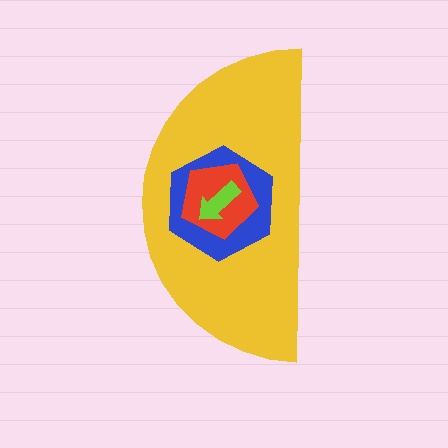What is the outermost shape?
The yellow semicircle.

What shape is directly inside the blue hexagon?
The red pentagon.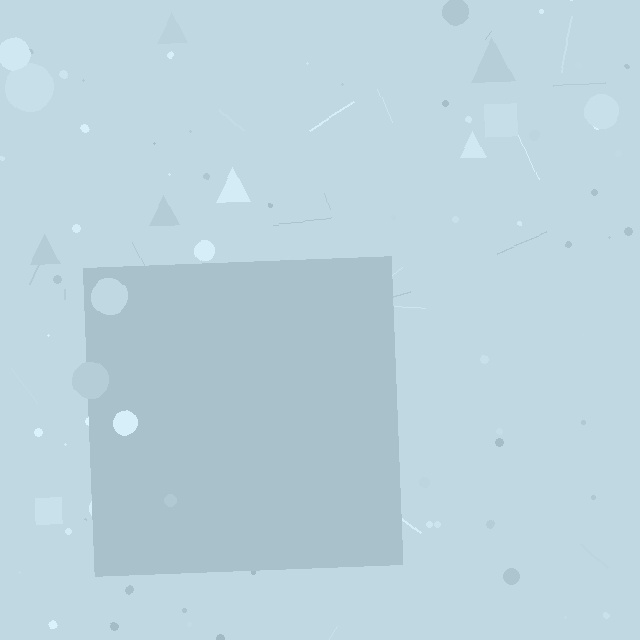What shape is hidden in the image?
A square is hidden in the image.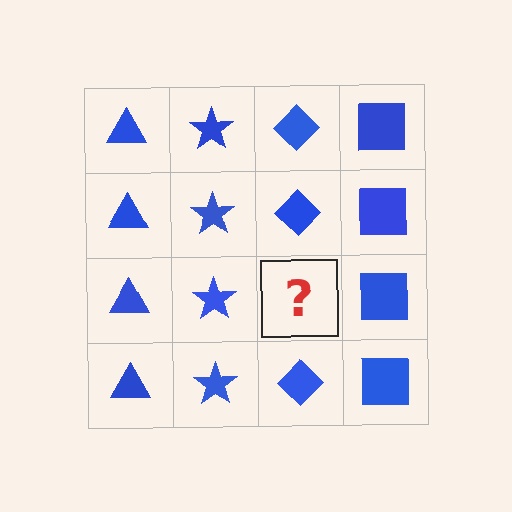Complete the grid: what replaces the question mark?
The question mark should be replaced with a blue diamond.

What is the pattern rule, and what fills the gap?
The rule is that each column has a consistent shape. The gap should be filled with a blue diamond.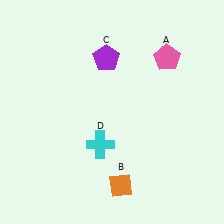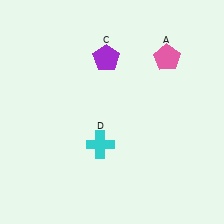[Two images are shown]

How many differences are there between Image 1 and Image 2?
There is 1 difference between the two images.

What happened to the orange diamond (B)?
The orange diamond (B) was removed in Image 2. It was in the bottom-right area of Image 1.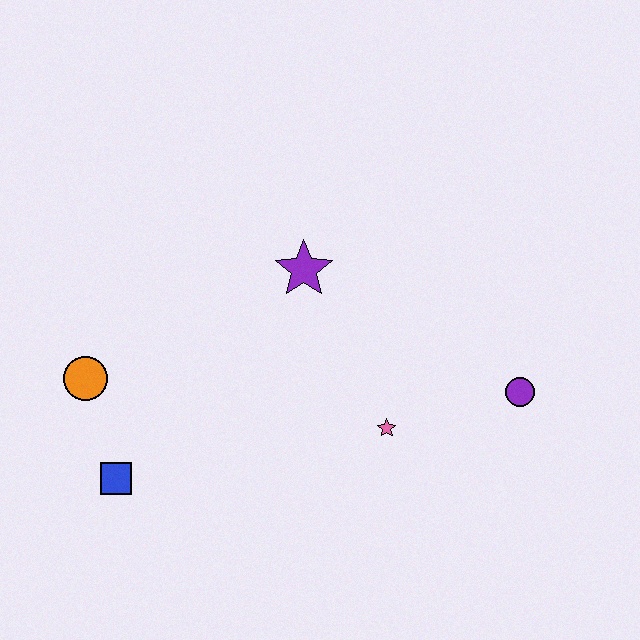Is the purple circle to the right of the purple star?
Yes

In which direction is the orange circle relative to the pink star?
The orange circle is to the left of the pink star.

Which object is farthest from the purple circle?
The orange circle is farthest from the purple circle.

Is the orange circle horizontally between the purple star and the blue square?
No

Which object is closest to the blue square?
The orange circle is closest to the blue square.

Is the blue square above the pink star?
No